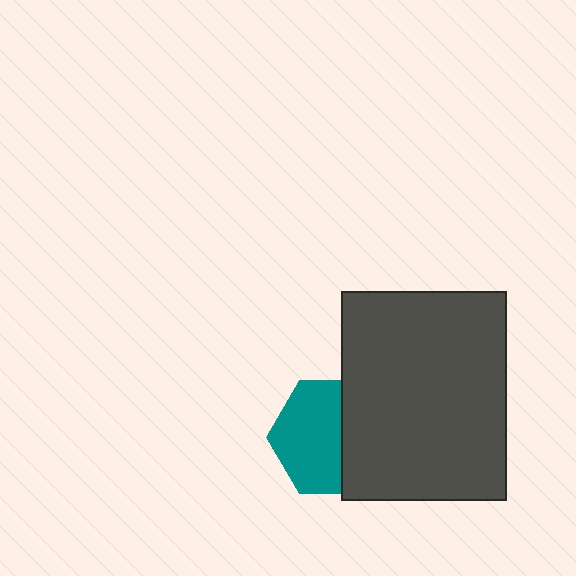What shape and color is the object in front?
The object in front is a dark gray rectangle.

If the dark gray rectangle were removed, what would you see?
You would see the complete teal hexagon.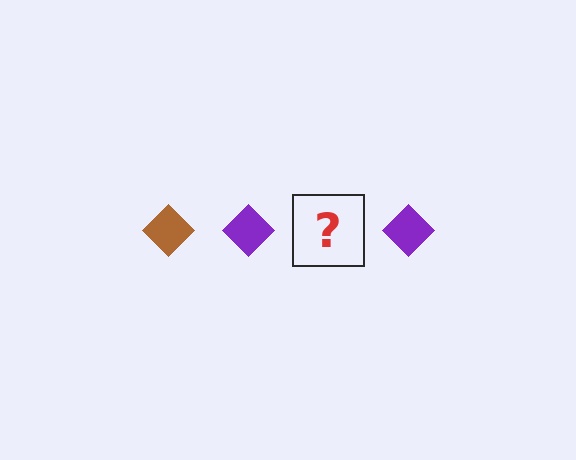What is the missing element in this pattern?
The missing element is a brown diamond.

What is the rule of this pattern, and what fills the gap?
The rule is that the pattern cycles through brown, purple diamonds. The gap should be filled with a brown diamond.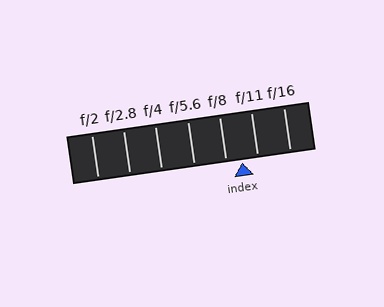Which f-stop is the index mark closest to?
The index mark is closest to f/8.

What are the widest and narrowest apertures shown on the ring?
The widest aperture shown is f/2 and the narrowest is f/16.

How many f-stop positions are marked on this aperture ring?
There are 7 f-stop positions marked.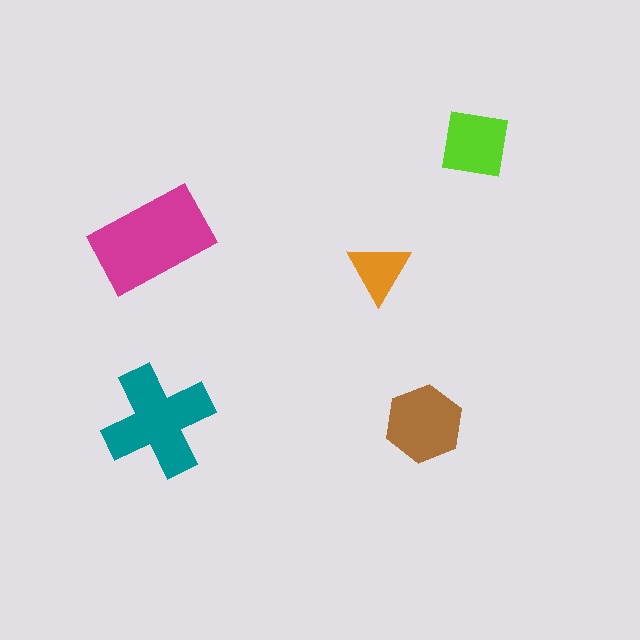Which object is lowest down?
The brown hexagon is bottommost.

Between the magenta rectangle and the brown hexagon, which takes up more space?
The magenta rectangle.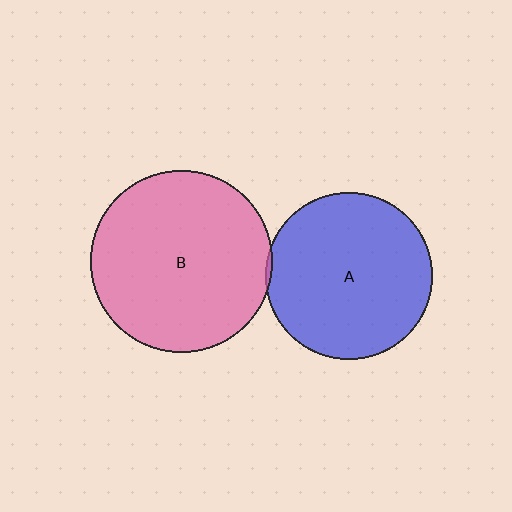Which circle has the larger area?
Circle B (pink).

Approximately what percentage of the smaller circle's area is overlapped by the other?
Approximately 5%.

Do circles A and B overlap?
Yes.